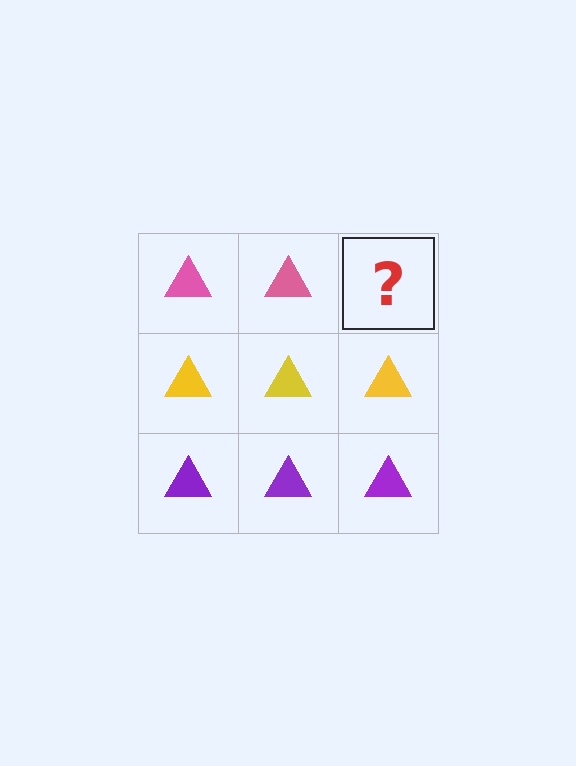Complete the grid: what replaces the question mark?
The question mark should be replaced with a pink triangle.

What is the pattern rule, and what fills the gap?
The rule is that each row has a consistent color. The gap should be filled with a pink triangle.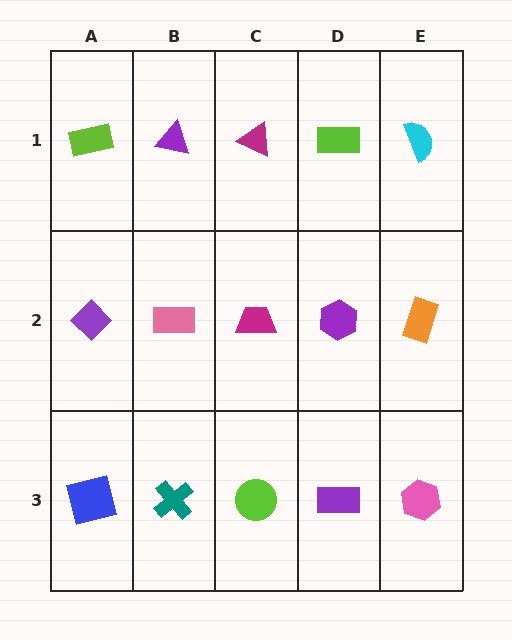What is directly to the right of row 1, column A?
A purple triangle.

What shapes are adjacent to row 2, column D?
A lime rectangle (row 1, column D), a purple rectangle (row 3, column D), a magenta trapezoid (row 2, column C), an orange rectangle (row 2, column E).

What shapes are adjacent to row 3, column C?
A magenta trapezoid (row 2, column C), a teal cross (row 3, column B), a purple rectangle (row 3, column D).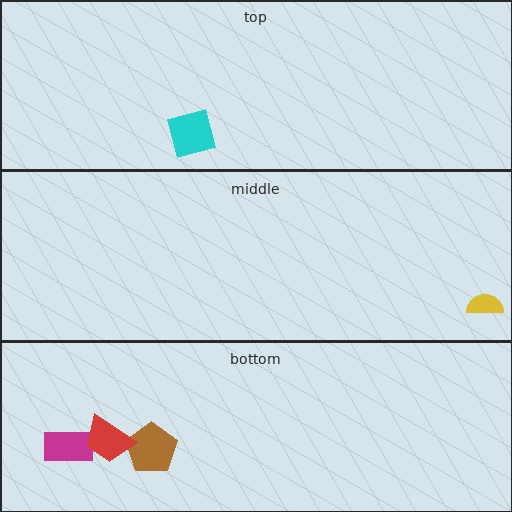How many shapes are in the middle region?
1.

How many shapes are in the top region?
1.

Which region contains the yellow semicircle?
The middle region.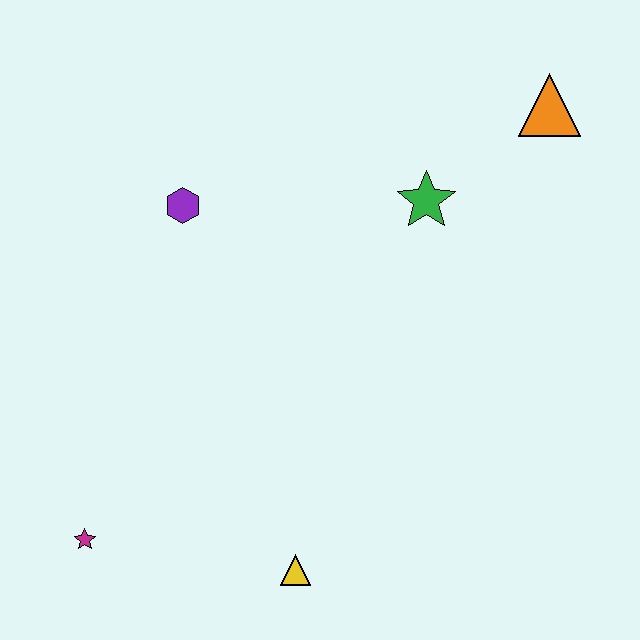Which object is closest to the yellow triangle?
The magenta star is closest to the yellow triangle.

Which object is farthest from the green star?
The magenta star is farthest from the green star.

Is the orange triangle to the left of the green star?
No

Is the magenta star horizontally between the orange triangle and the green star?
No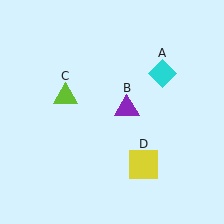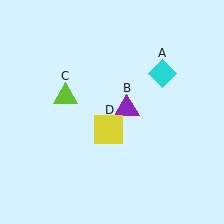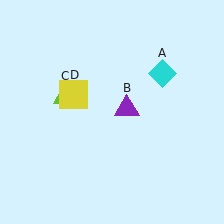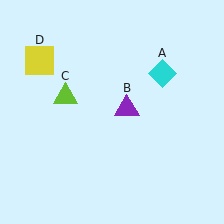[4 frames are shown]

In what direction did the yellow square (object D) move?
The yellow square (object D) moved up and to the left.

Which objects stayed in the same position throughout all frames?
Cyan diamond (object A) and purple triangle (object B) and lime triangle (object C) remained stationary.